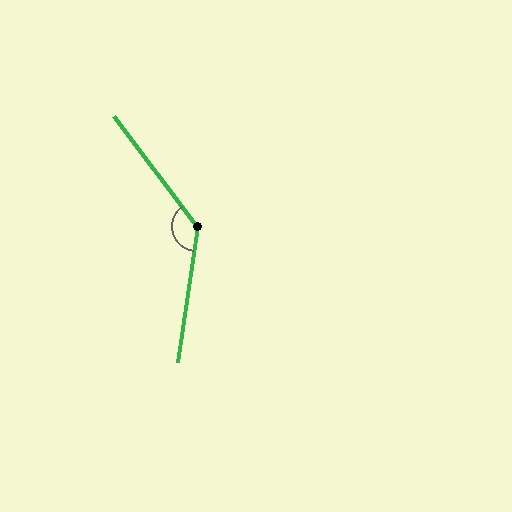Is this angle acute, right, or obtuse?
It is obtuse.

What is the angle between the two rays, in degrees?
Approximately 135 degrees.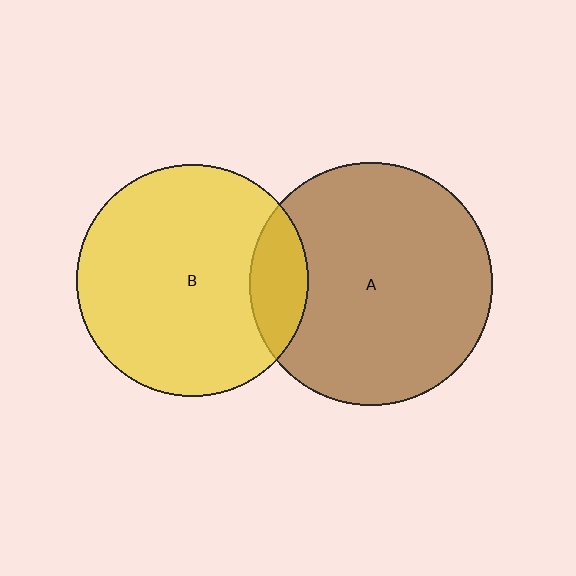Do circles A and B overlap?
Yes.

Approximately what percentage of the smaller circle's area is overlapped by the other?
Approximately 15%.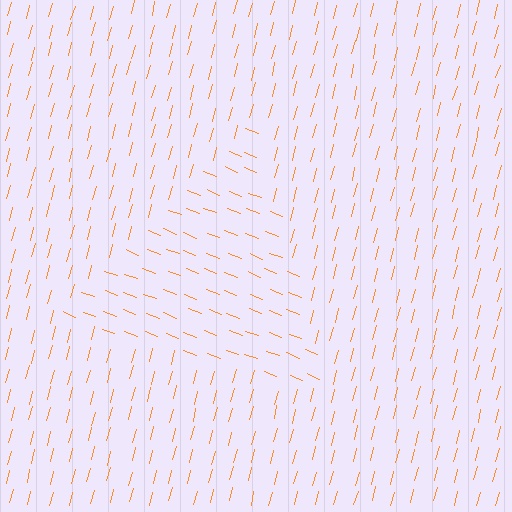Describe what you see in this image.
The image is filled with small orange line segments. A triangle region in the image has lines oriented differently from the surrounding lines, creating a visible texture boundary.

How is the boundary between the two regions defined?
The boundary is defined purely by a change in line orientation (approximately 83 degrees difference). All lines are the same color and thickness.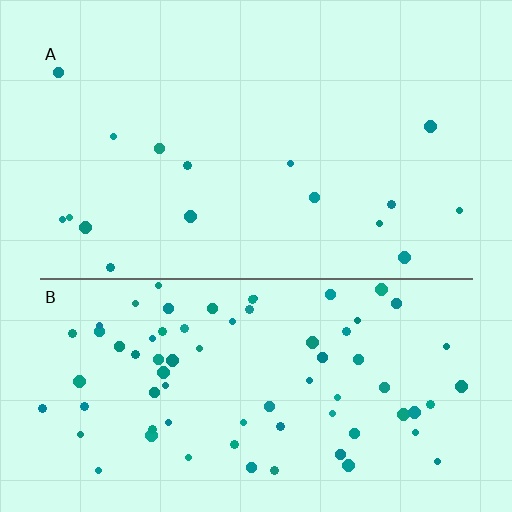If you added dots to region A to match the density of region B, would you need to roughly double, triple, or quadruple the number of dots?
Approximately quadruple.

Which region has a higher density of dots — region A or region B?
B (the bottom).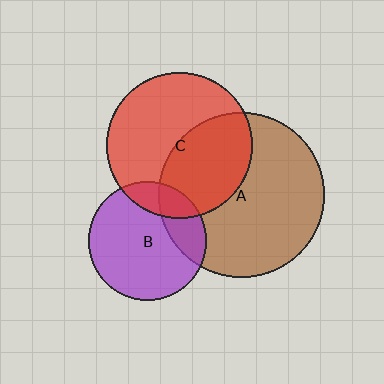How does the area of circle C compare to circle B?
Approximately 1.5 times.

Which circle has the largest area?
Circle A (brown).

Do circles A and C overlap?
Yes.